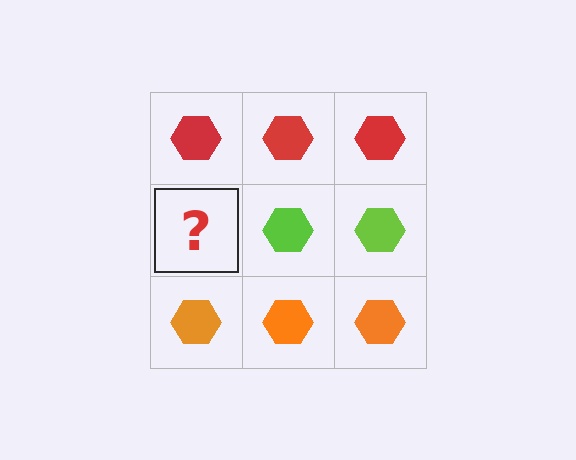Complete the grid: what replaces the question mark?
The question mark should be replaced with a lime hexagon.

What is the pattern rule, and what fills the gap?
The rule is that each row has a consistent color. The gap should be filled with a lime hexagon.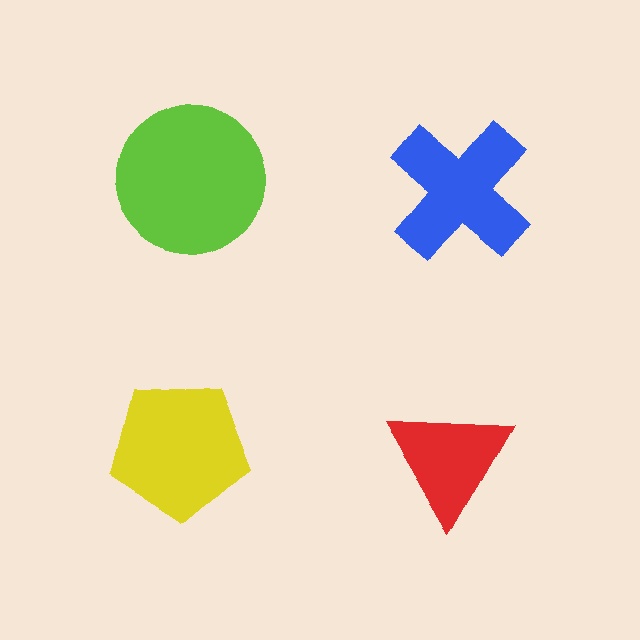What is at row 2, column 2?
A red triangle.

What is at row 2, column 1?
A yellow pentagon.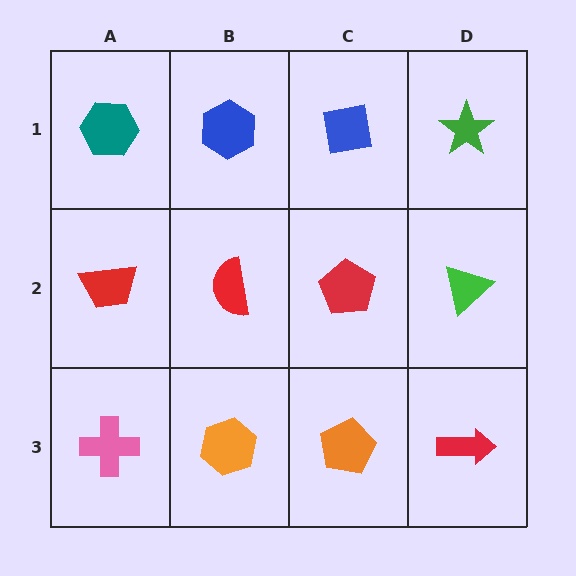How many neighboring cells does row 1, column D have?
2.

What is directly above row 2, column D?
A green star.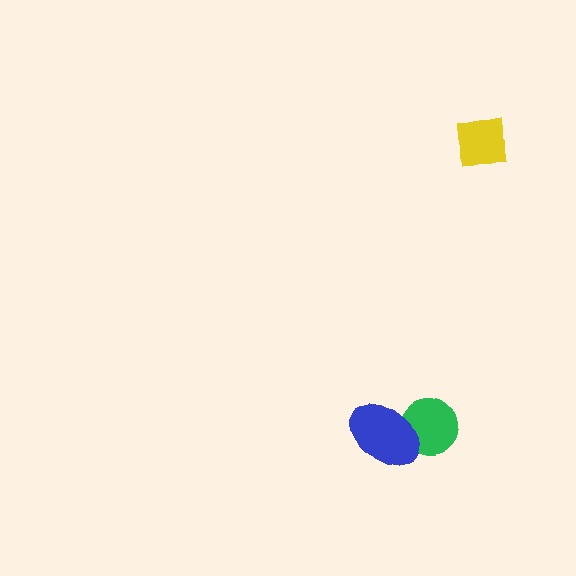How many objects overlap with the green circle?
1 object overlaps with the green circle.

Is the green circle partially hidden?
Yes, it is partially covered by another shape.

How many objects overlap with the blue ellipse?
1 object overlaps with the blue ellipse.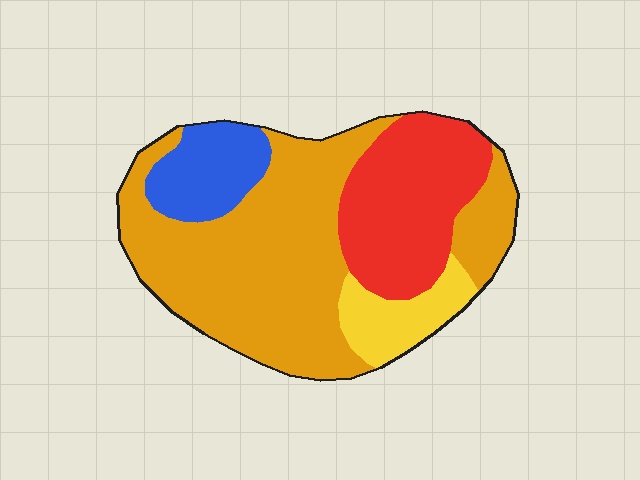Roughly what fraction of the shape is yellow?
Yellow covers around 10% of the shape.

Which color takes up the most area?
Orange, at roughly 55%.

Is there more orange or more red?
Orange.